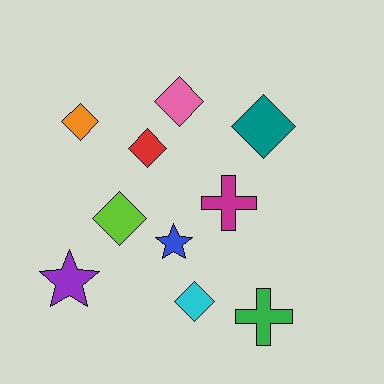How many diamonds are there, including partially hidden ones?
There are 6 diamonds.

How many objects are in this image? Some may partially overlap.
There are 10 objects.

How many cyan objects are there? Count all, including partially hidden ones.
There is 1 cyan object.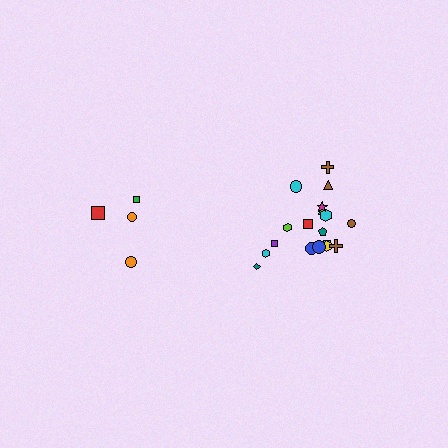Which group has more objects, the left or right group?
The right group.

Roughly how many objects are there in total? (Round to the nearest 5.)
Roughly 20 objects in total.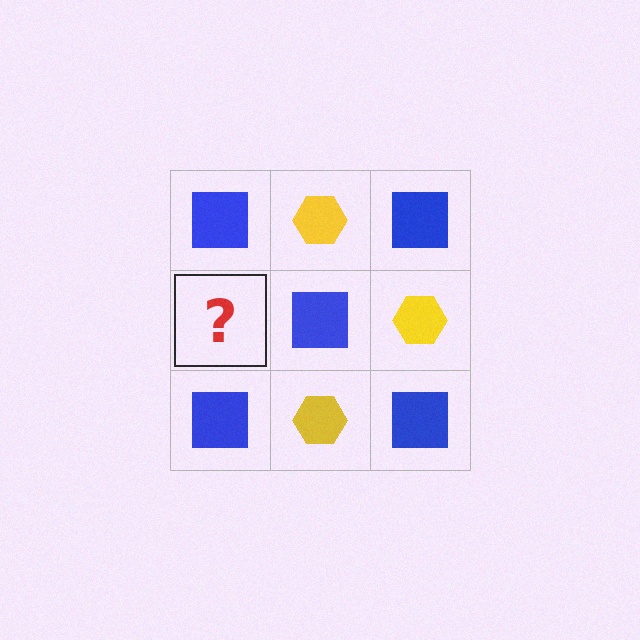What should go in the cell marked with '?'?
The missing cell should contain a yellow hexagon.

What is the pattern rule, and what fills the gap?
The rule is that it alternates blue square and yellow hexagon in a checkerboard pattern. The gap should be filled with a yellow hexagon.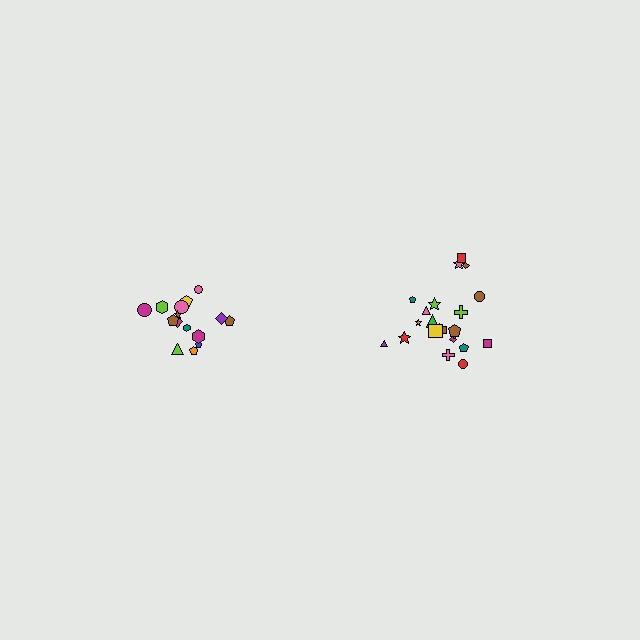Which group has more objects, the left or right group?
The right group.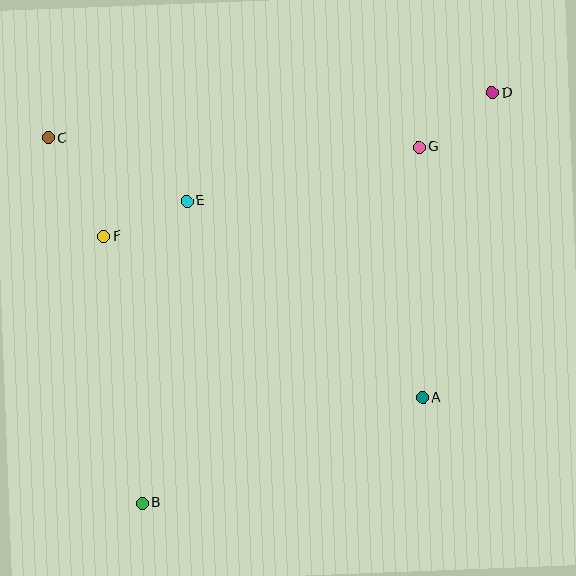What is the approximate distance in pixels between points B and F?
The distance between B and F is approximately 270 pixels.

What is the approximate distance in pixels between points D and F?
The distance between D and F is approximately 414 pixels.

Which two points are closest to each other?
Points E and F are closest to each other.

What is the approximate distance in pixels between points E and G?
The distance between E and G is approximately 238 pixels.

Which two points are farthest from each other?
Points B and D are farthest from each other.